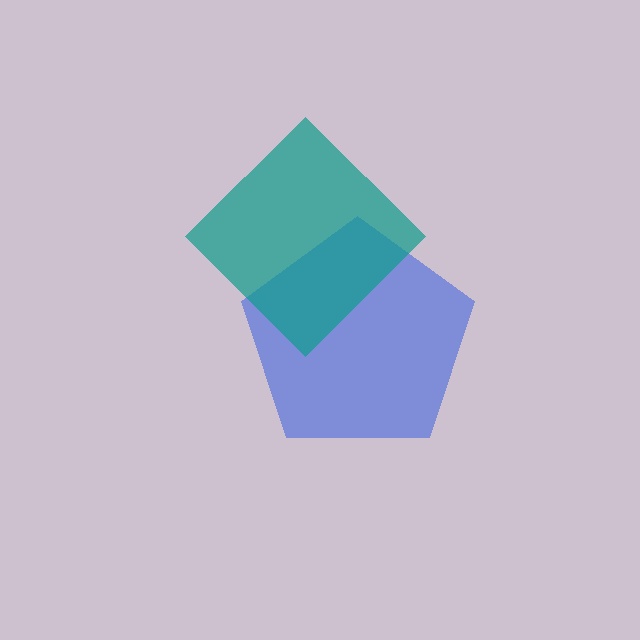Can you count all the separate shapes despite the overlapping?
Yes, there are 2 separate shapes.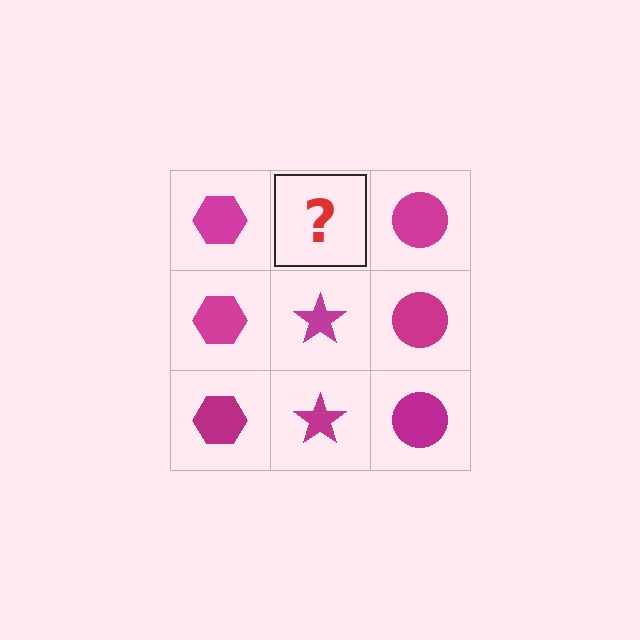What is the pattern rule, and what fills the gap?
The rule is that each column has a consistent shape. The gap should be filled with a magenta star.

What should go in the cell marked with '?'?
The missing cell should contain a magenta star.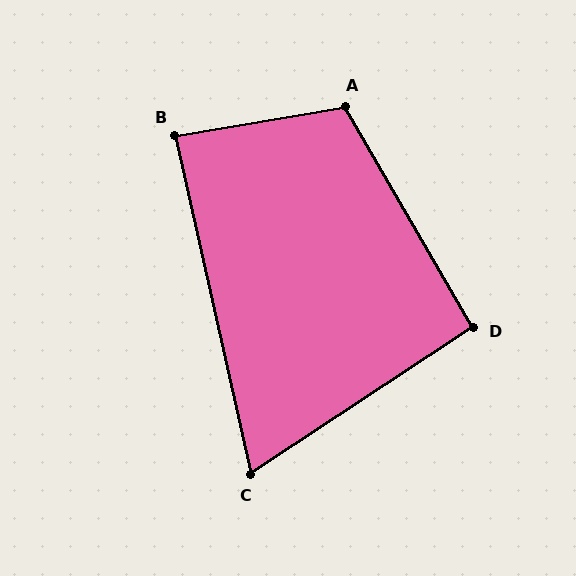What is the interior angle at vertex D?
Approximately 93 degrees (approximately right).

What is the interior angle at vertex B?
Approximately 87 degrees (approximately right).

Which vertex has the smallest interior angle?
C, at approximately 69 degrees.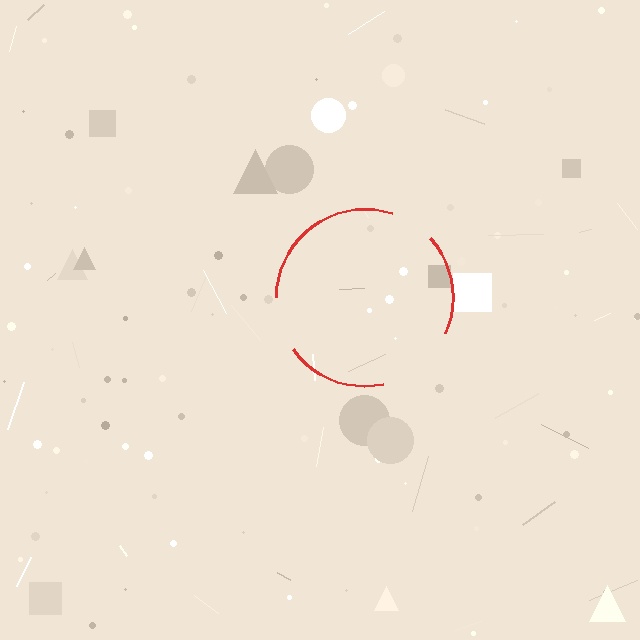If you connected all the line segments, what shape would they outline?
They would outline a circle.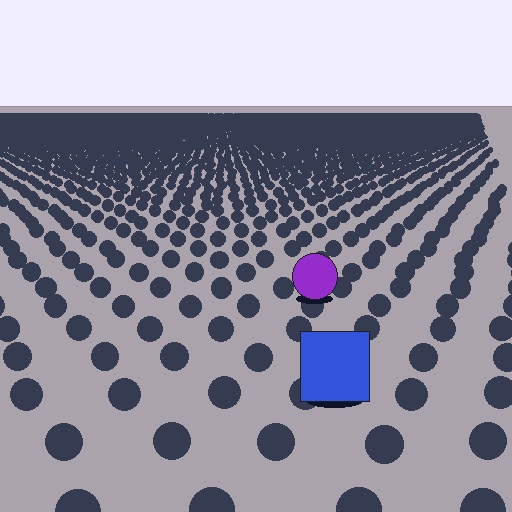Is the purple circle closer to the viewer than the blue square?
No. The blue square is closer — you can tell from the texture gradient: the ground texture is coarser near it.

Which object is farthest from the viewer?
The purple circle is farthest from the viewer. It appears smaller and the ground texture around it is denser.